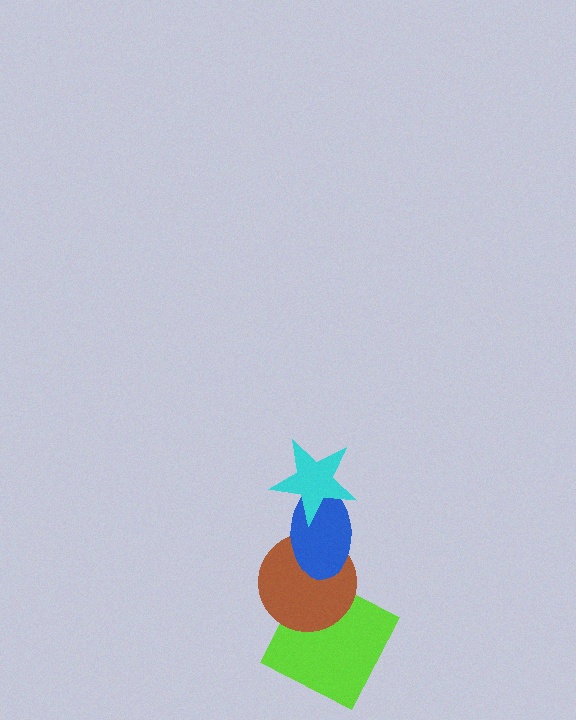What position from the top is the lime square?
The lime square is 4th from the top.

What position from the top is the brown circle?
The brown circle is 3rd from the top.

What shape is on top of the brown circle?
The blue ellipse is on top of the brown circle.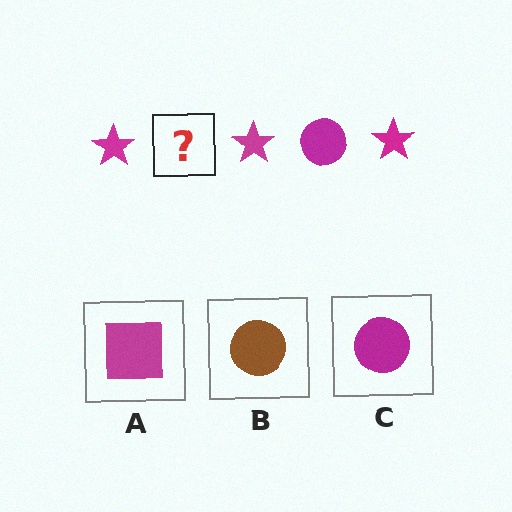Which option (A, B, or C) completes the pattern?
C.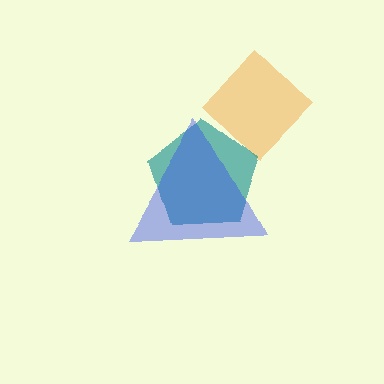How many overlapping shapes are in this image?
There are 3 overlapping shapes in the image.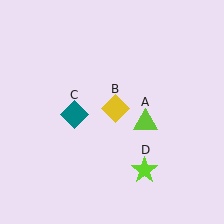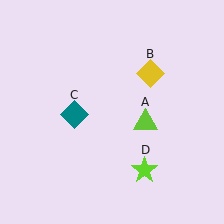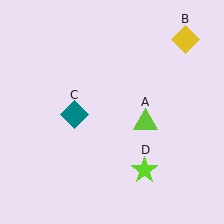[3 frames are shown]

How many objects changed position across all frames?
1 object changed position: yellow diamond (object B).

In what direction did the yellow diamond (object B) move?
The yellow diamond (object B) moved up and to the right.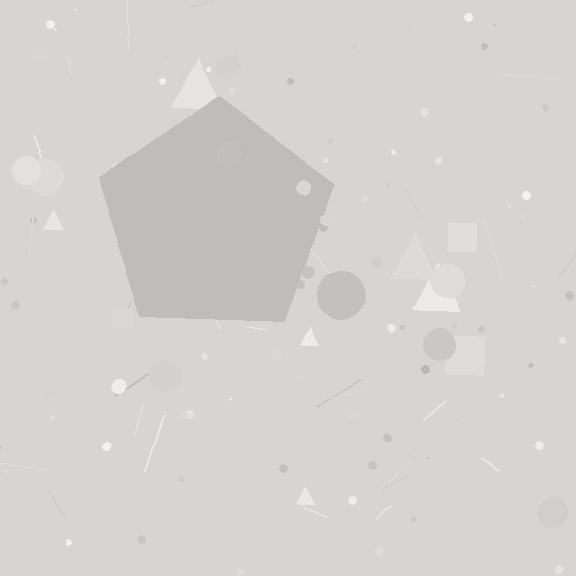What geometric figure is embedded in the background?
A pentagon is embedded in the background.